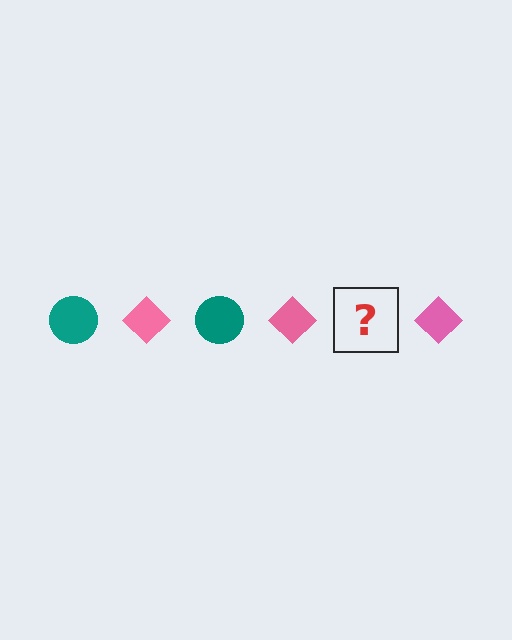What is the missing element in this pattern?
The missing element is a teal circle.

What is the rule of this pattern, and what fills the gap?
The rule is that the pattern alternates between teal circle and pink diamond. The gap should be filled with a teal circle.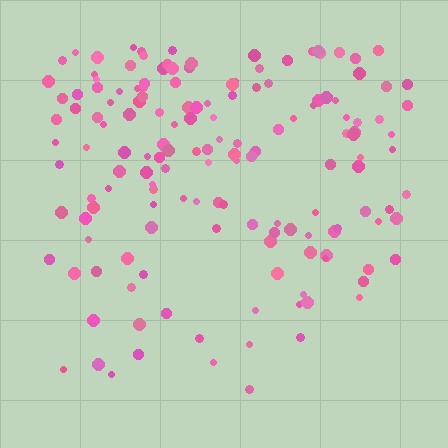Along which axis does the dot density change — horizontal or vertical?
Vertical.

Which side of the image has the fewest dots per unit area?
The bottom.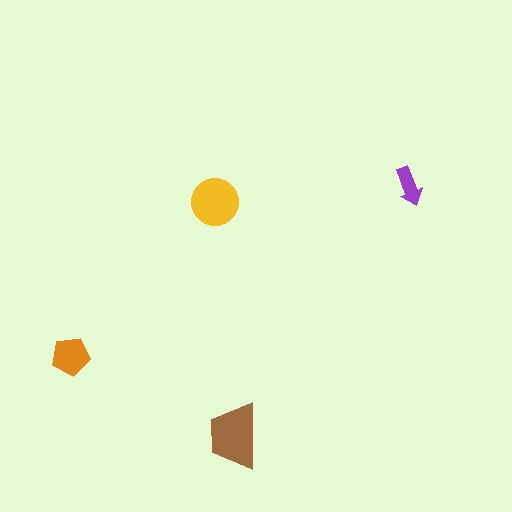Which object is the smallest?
The purple arrow.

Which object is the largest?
The brown trapezoid.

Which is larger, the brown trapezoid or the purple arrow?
The brown trapezoid.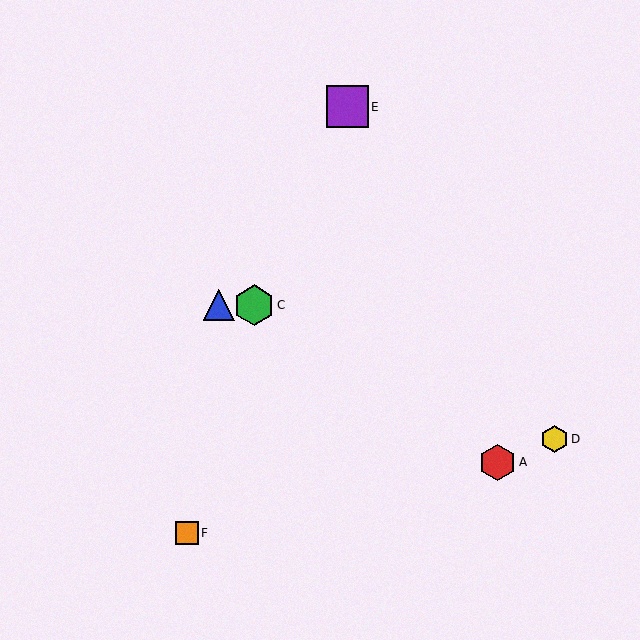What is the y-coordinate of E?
Object E is at y≈107.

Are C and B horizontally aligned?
Yes, both are at y≈305.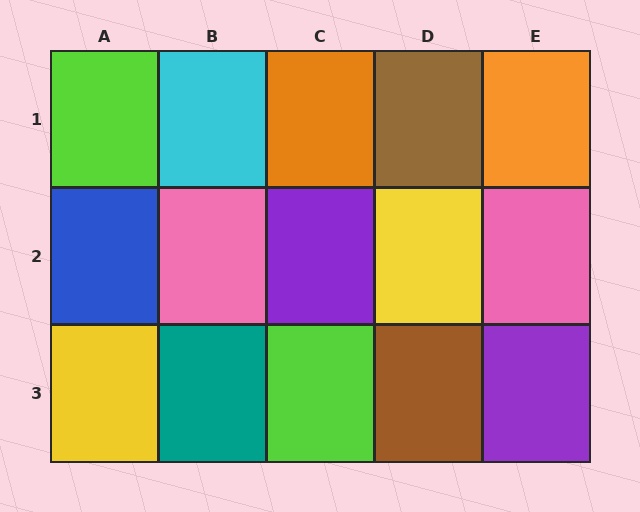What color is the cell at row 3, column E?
Purple.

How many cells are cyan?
1 cell is cyan.